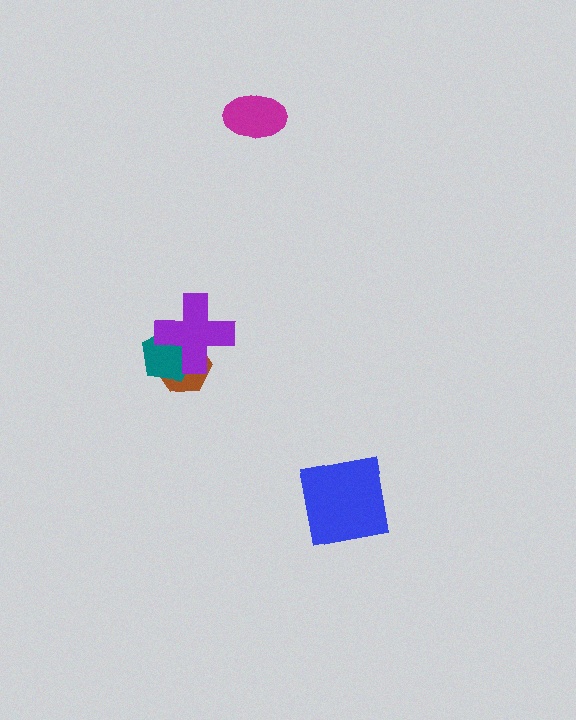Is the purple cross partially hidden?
No, no other shape covers it.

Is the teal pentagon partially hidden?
Yes, it is partially covered by another shape.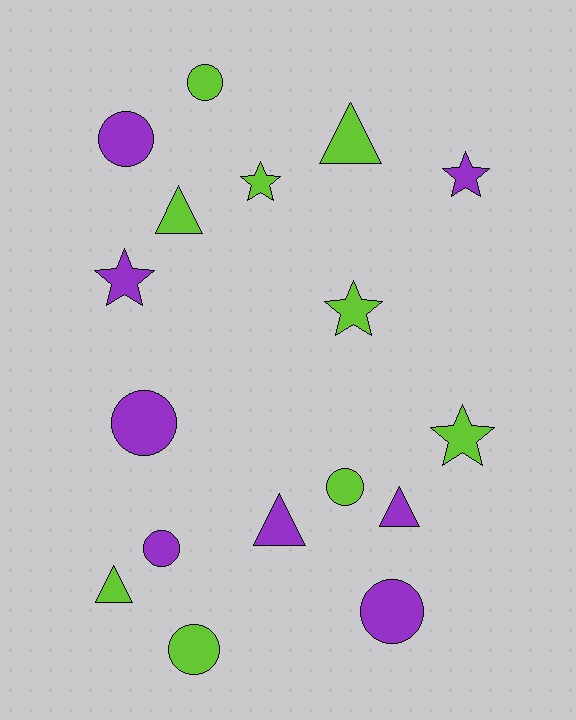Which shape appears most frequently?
Circle, with 7 objects.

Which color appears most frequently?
Lime, with 9 objects.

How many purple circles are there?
There are 4 purple circles.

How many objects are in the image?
There are 17 objects.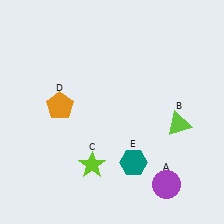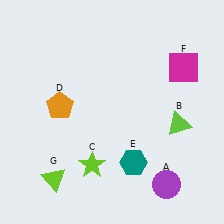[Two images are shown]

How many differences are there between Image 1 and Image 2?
There are 2 differences between the two images.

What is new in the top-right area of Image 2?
A magenta square (F) was added in the top-right area of Image 2.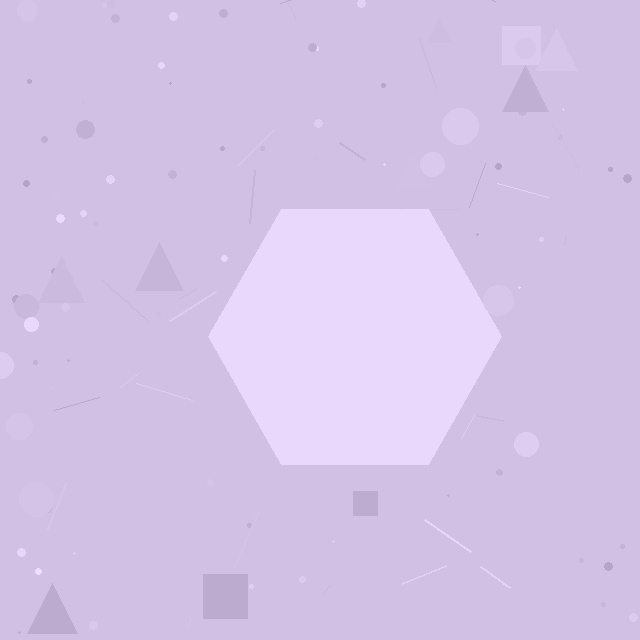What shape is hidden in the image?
A hexagon is hidden in the image.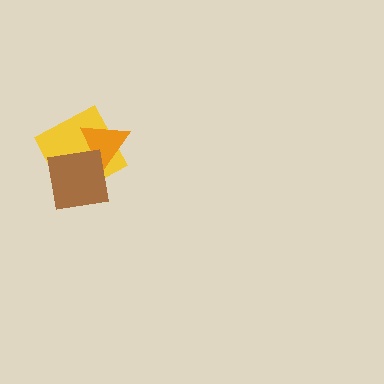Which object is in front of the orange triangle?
The brown square is in front of the orange triangle.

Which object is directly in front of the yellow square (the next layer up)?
The orange triangle is directly in front of the yellow square.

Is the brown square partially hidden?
No, no other shape covers it.